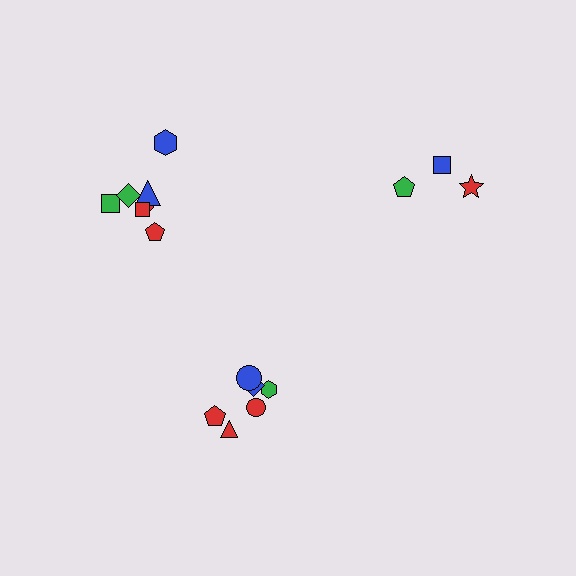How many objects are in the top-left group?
There are 7 objects.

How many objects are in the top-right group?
There are 3 objects.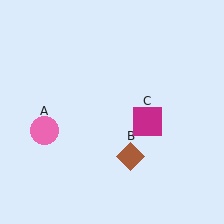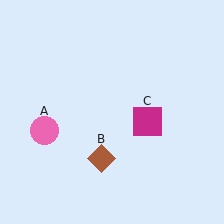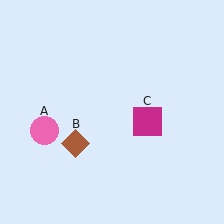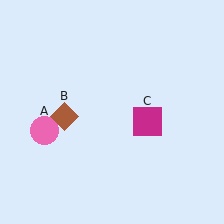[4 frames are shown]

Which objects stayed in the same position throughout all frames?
Pink circle (object A) and magenta square (object C) remained stationary.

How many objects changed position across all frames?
1 object changed position: brown diamond (object B).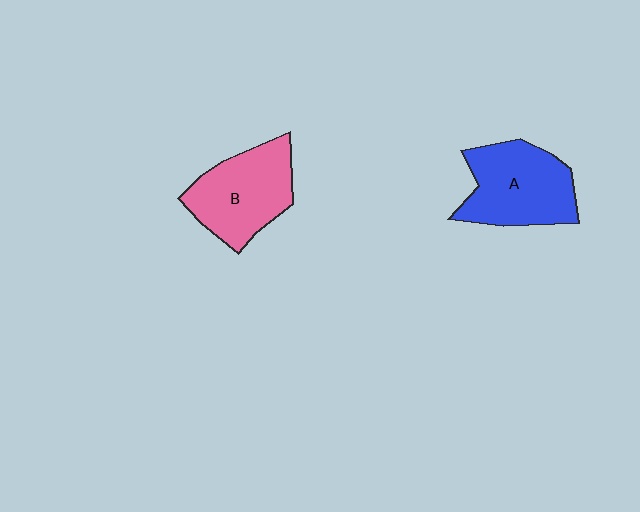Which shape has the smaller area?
Shape B (pink).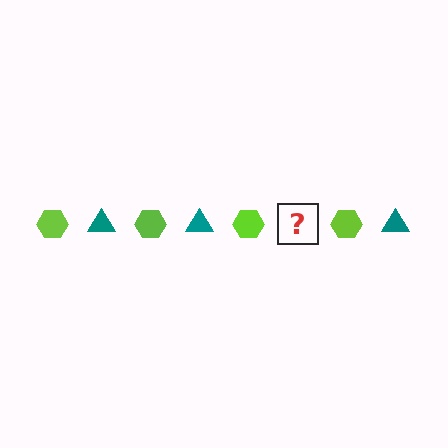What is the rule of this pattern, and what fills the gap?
The rule is that the pattern alternates between lime hexagon and teal triangle. The gap should be filled with a teal triangle.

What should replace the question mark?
The question mark should be replaced with a teal triangle.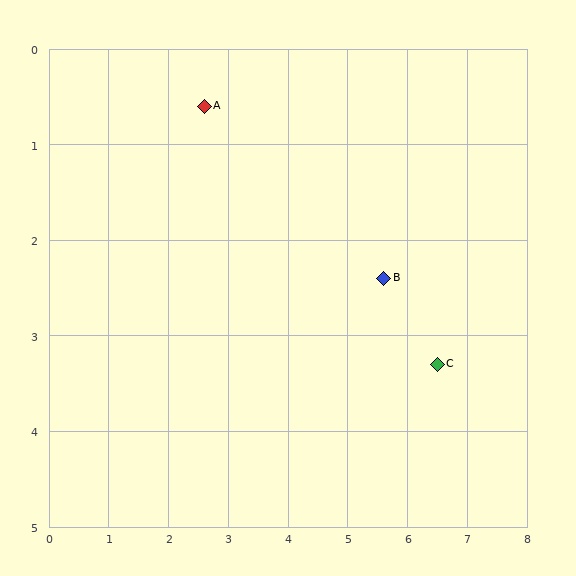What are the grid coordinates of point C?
Point C is at approximately (6.5, 3.3).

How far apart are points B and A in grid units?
Points B and A are about 3.5 grid units apart.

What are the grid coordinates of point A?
Point A is at approximately (2.6, 0.6).